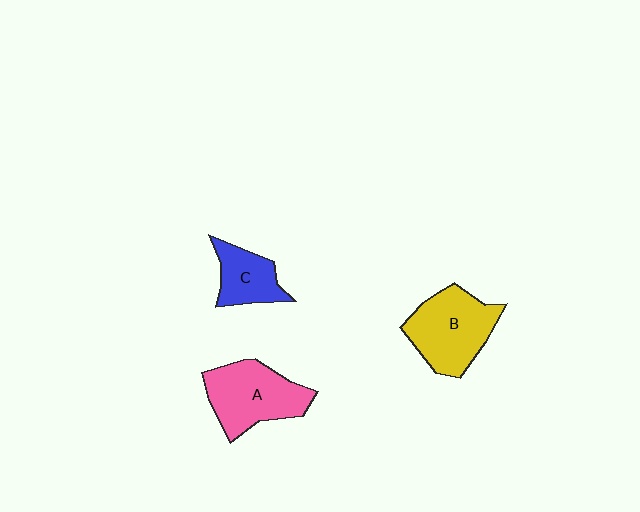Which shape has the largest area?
Shape B (yellow).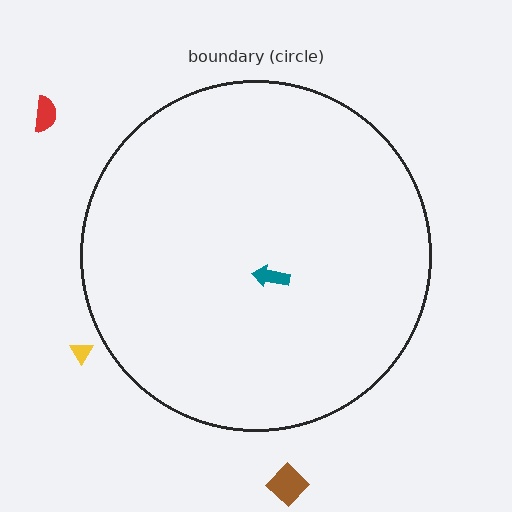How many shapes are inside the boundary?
1 inside, 3 outside.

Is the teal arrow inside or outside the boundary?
Inside.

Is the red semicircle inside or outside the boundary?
Outside.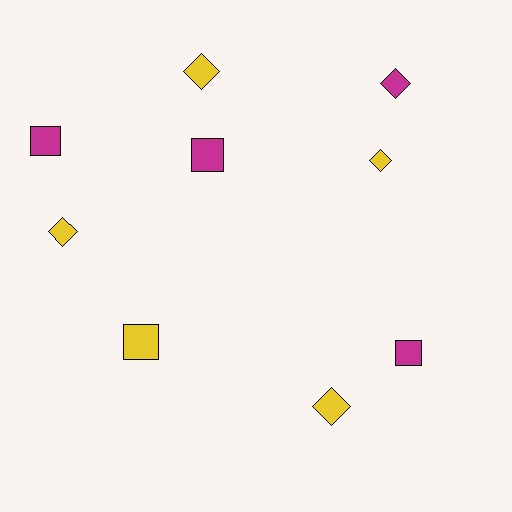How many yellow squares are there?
There is 1 yellow square.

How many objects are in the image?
There are 9 objects.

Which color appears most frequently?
Yellow, with 5 objects.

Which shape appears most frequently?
Diamond, with 5 objects.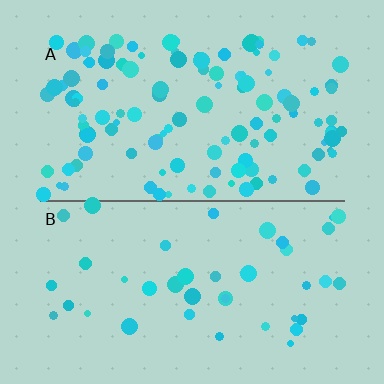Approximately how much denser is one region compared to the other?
Approximately 2.9× — region A over region B.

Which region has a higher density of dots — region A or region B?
A (the top).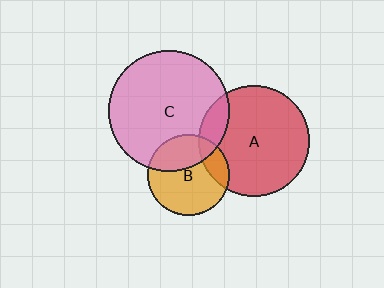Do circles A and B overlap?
Yes.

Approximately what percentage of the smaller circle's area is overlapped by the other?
Approximately 20%.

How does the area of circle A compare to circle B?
Approximately 1.9 times.